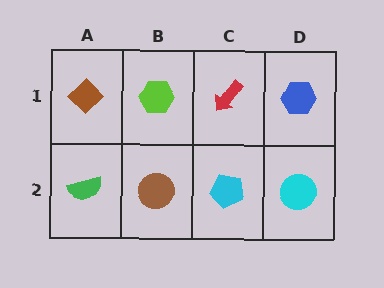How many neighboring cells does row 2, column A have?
2.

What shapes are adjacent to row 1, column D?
A cyan circle (row 2, column D), a red arrow (row 1, column C).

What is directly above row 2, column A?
A brown diamond.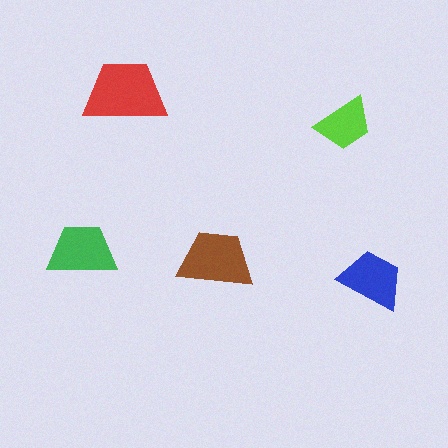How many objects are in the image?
There are 5 objects in the image.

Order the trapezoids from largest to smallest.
the red one, the brown one, the green one, the blue one, the lime one.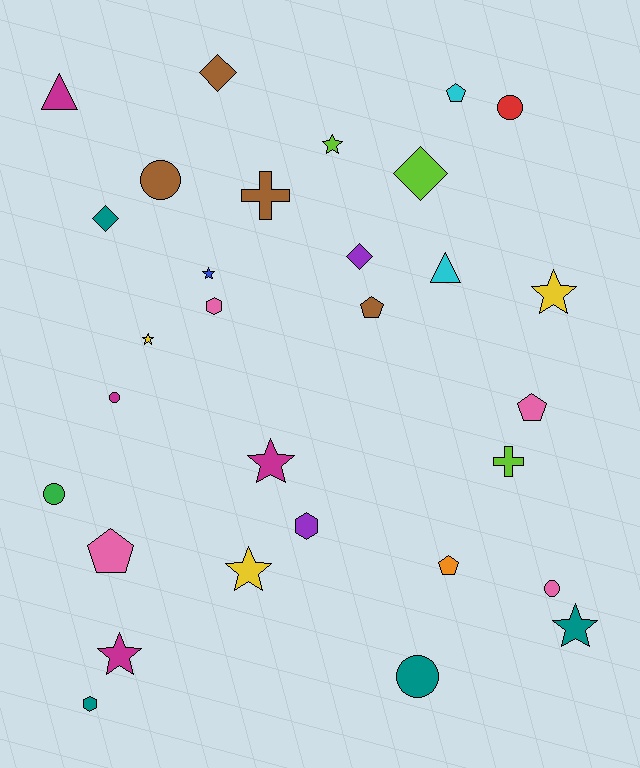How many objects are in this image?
There are 30 objects.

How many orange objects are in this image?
There is 1 orange object.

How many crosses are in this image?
There are 2 crosses.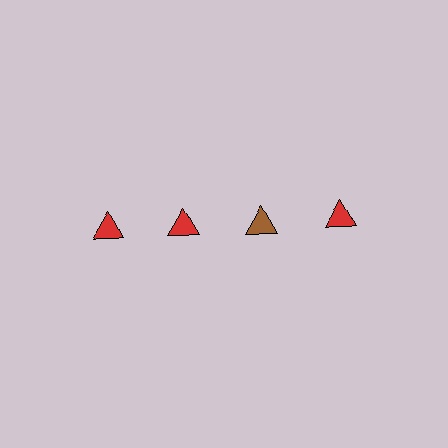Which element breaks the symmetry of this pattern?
The brown triangle in the top row, center column breaks the symmetry. All other shapes are red triangles.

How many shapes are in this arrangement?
There are 4 shapes arranged in a grid pattern.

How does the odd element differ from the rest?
It has a different color: brown instead of red.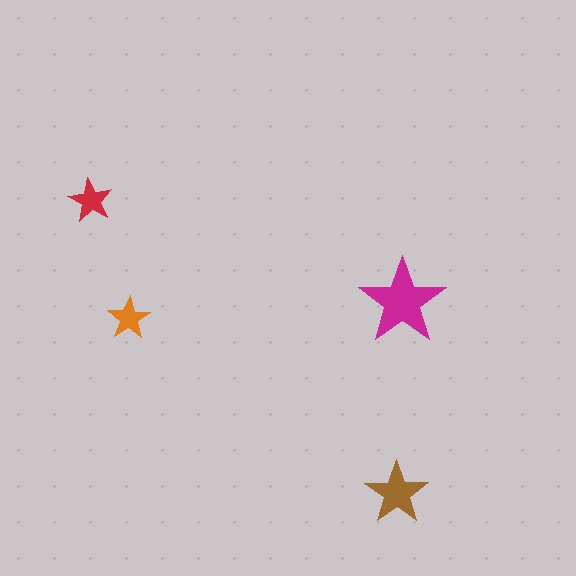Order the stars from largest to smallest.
the magenta one, the brown one, the red one, the orange one.